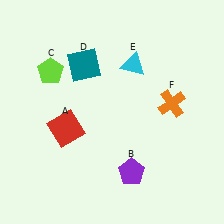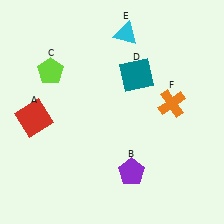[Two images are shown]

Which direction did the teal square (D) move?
The teal square (D) moved right.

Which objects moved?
The objects that moved are: the red square (A), the teal square (D), the cyan triangle (E).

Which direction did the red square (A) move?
The red square (A) moved left.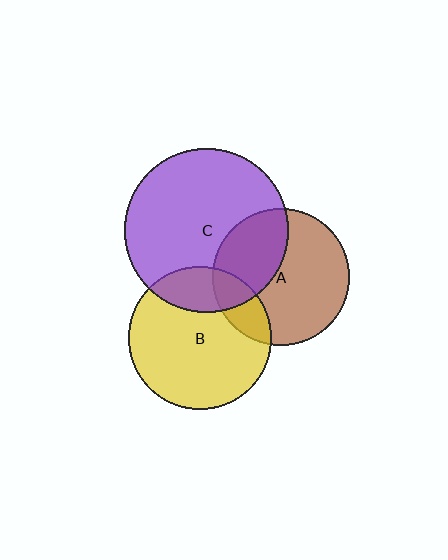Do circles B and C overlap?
Yes.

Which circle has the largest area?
Circle C (purple).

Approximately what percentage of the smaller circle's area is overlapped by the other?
Approximately 20%.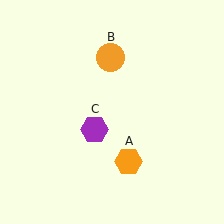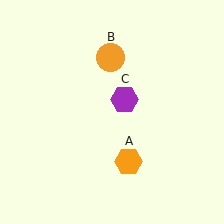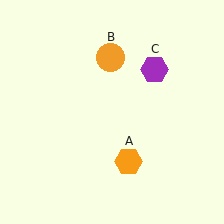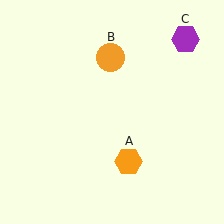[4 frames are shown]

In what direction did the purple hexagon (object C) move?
The purple hexagon (object C) moved up and to the right.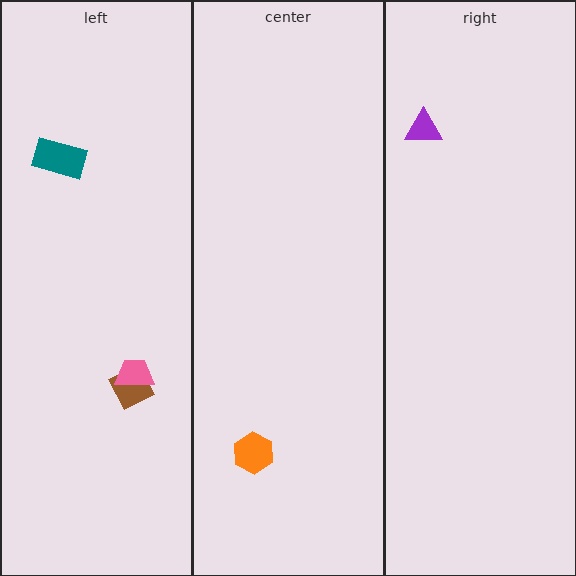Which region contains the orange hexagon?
The center region.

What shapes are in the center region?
The orange hexagon.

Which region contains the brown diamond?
The left region.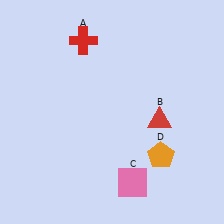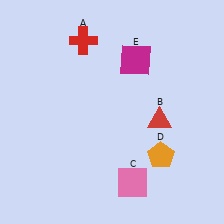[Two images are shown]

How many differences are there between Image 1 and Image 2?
There is 1 difference between the two images.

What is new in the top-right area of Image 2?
A magenta square (E) was added in the top-right area of Image 2.